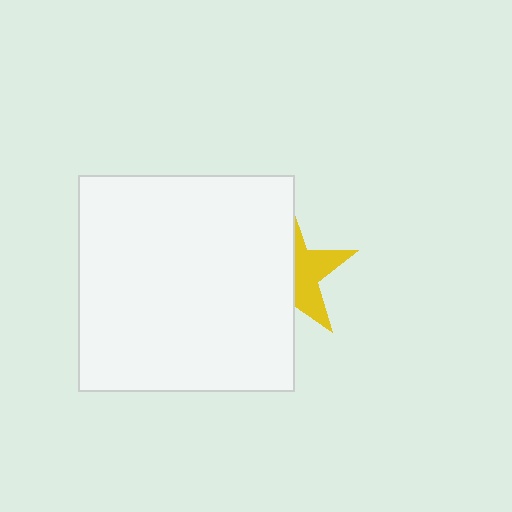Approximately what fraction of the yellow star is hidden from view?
Roughly 59% of the yellow star is hidden behind the white square.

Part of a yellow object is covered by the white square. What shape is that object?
It is a star.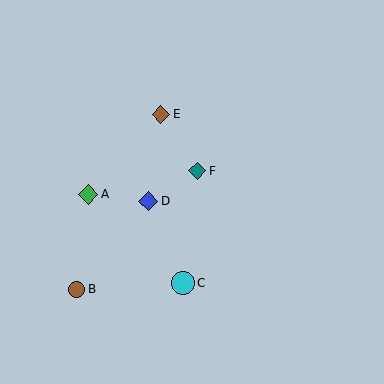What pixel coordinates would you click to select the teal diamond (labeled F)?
Click at (197, 171) to select the teal diamond F.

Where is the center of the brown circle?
The center of the brown circle is at (76, 289).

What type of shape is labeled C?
Shape C is a cyan circle.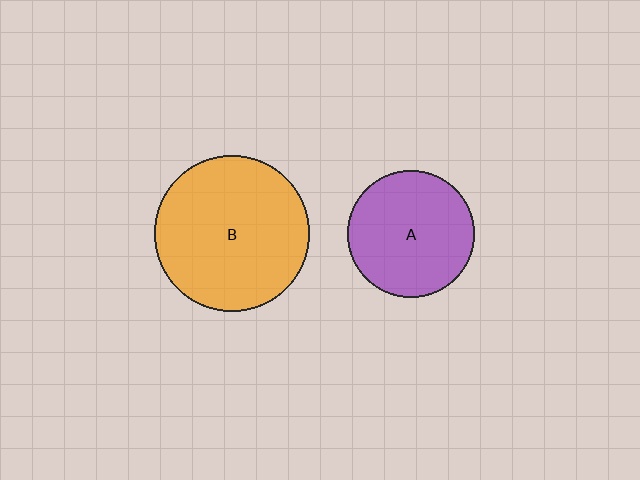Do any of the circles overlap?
No, none of the circles overlap.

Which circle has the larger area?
Circle B (orange).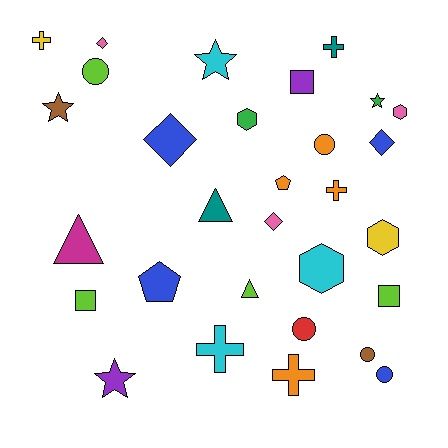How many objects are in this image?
There are 30 objects.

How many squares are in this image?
There are 3 squares.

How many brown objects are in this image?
There are 2 brown objects.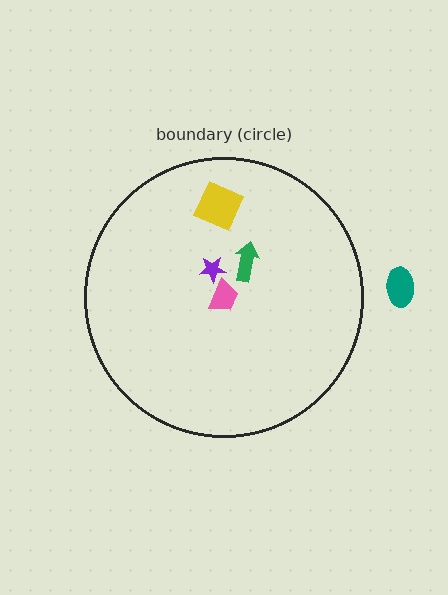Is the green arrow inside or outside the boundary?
Inside.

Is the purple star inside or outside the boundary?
Inside.